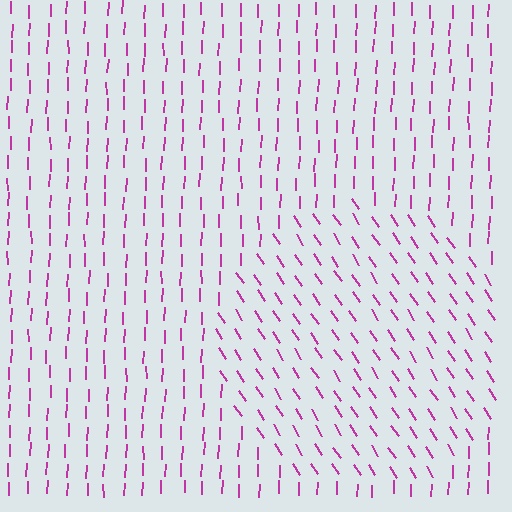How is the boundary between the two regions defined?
The boundary is defined purely by a change in line orientation (approximately 35 degrees difference). All lines are the same color and thickness.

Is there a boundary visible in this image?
Yes, there is a texture boundary formed by a change in line orientation.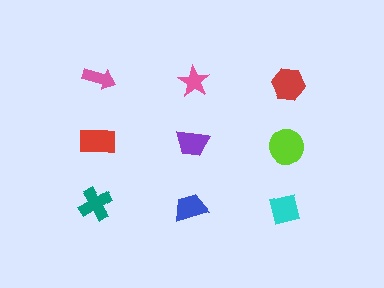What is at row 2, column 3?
A lime circle.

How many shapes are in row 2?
3 shapes.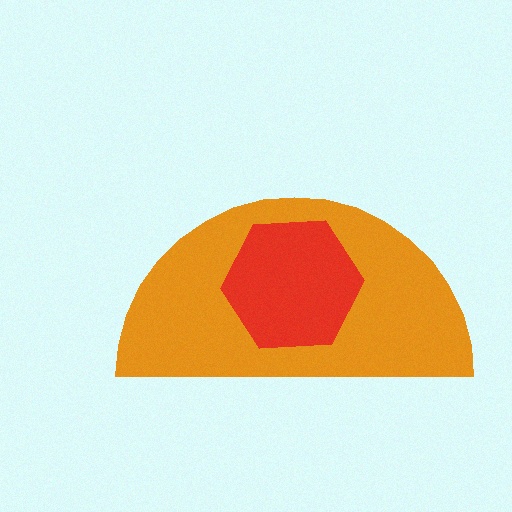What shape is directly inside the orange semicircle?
The red hexagon.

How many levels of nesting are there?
2.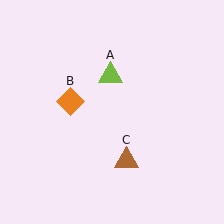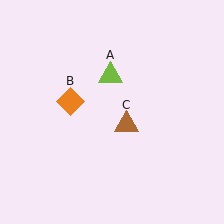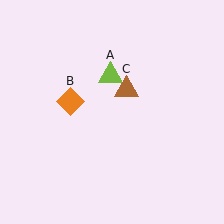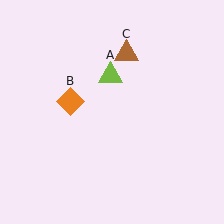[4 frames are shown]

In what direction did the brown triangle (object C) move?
The brown triangle (object C) moved up.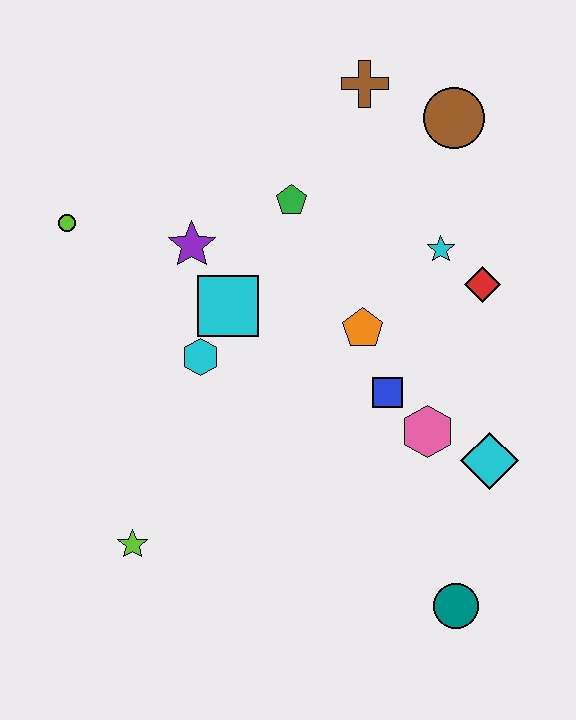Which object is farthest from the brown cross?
The teal circle is farthest from the brown cross.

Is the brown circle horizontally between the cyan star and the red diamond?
Yes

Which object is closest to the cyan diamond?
The pink hexagon is closest to the cyan diamond.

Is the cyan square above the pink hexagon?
Yes